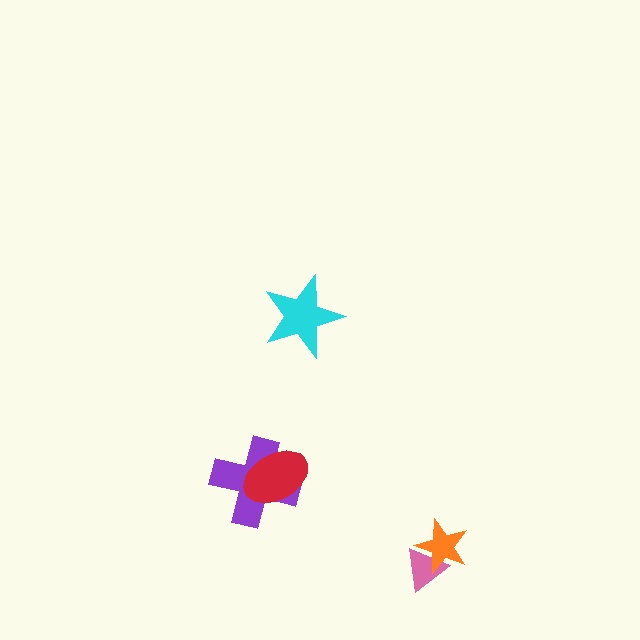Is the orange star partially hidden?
No, no other shape covers it.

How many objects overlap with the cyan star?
0 objects overlap with the cyan star.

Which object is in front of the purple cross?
The red ellipse is in front of the purple cross.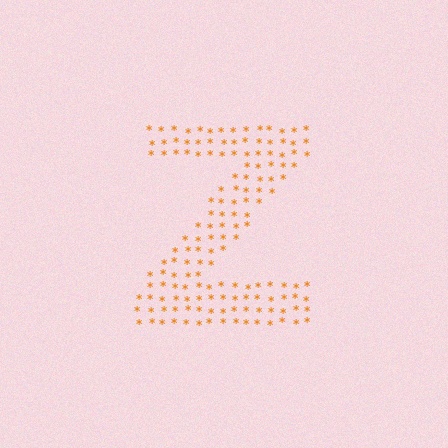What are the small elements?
The small elements are asterisks.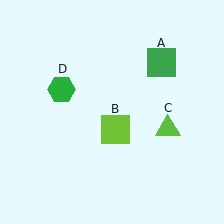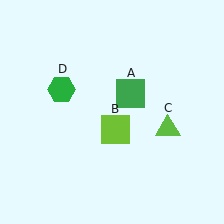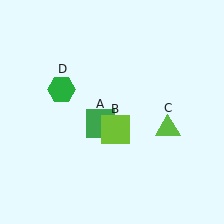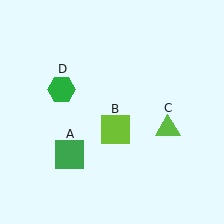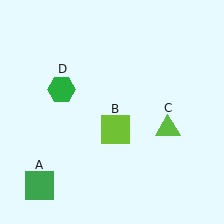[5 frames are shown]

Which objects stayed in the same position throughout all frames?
Lime square (object B) and lime triangle (object C) and green hexagon (object D) remained stationary.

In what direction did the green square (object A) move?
The green square (object A) moved down and to the left.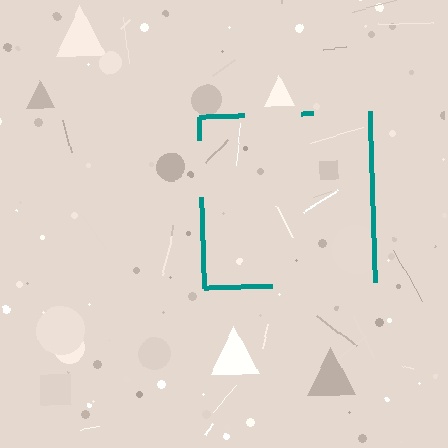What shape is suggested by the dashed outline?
The dashed outline suggests a square.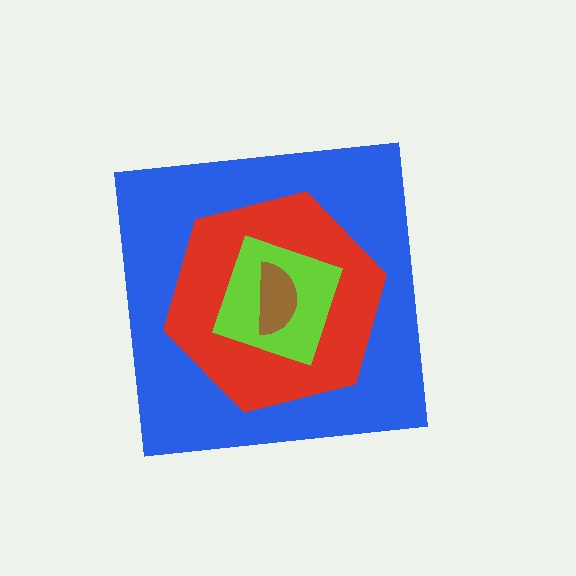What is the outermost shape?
The blue square.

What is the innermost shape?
The brown semicircle.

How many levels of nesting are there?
4.